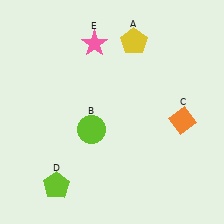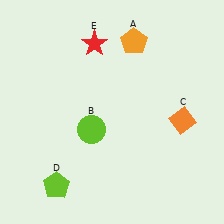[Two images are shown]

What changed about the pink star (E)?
In Image 1, E is pink. In Image 2, it changed to red.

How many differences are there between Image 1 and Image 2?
There are 2 differences between the two images.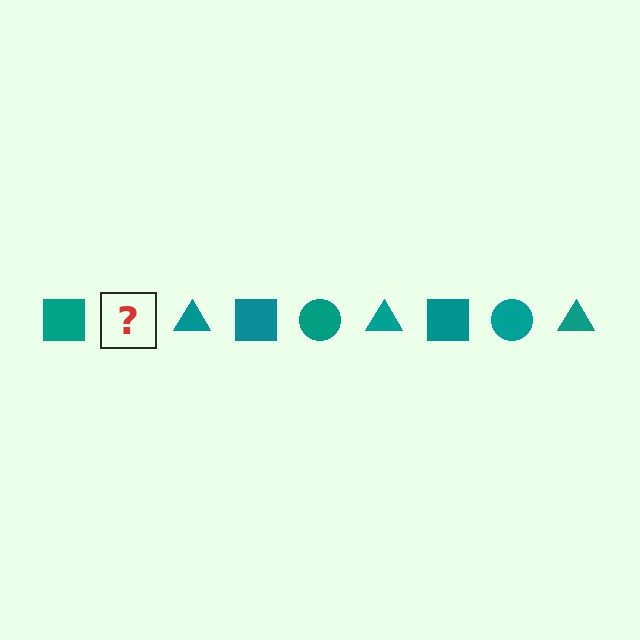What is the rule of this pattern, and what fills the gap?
The rule is that the pattern cycles through square, circle, triangle shapes in teal. The gap should be filled with a teal circle.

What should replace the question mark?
The question mark should be replaced with a teal circle.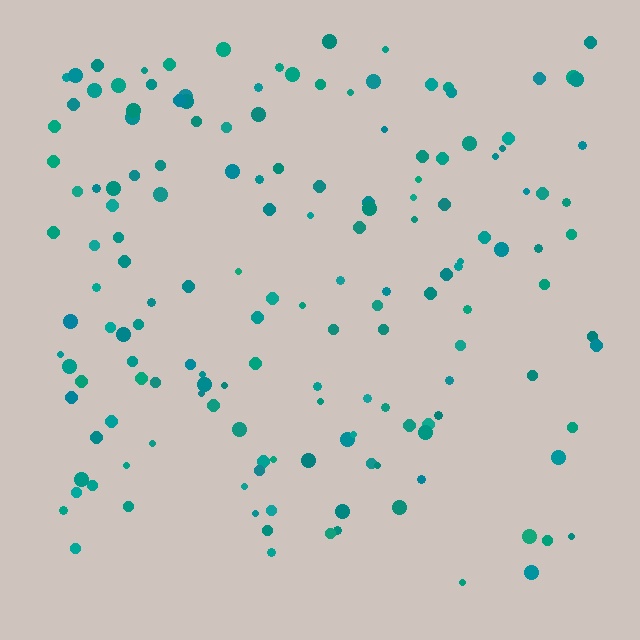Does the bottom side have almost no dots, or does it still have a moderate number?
Still a moderate number, just noticeably fewer than the top.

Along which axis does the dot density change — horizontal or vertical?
Vertical.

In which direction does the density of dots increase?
From bottom to top, with the top side densest.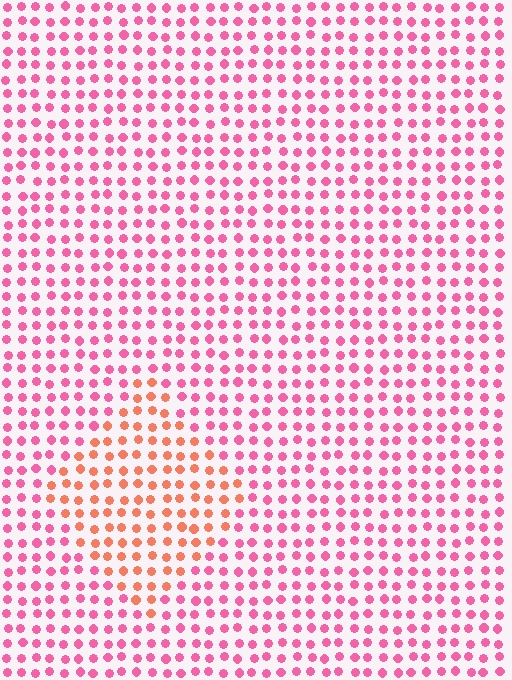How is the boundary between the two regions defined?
The boundary is defined purely by a slight shift in hue (about 39 degrees). Spacing, size, and orientation are identical on both sides.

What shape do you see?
I see a diamond.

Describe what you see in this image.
The image is filled with small pink elements in a uniform arrangement. A diamond-shaped region is visible where the elements are tinted to a slightly different hue, forming a subtle color boundary.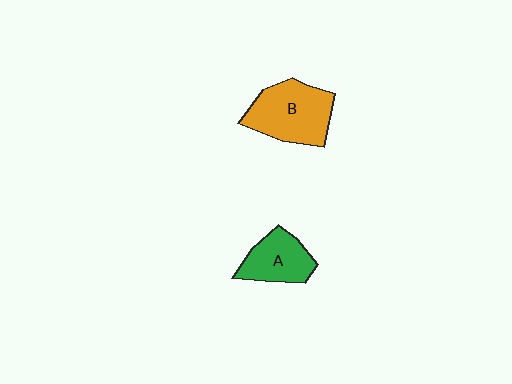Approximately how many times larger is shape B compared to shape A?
Approximately 1.5 times.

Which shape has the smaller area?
Shape A (green).